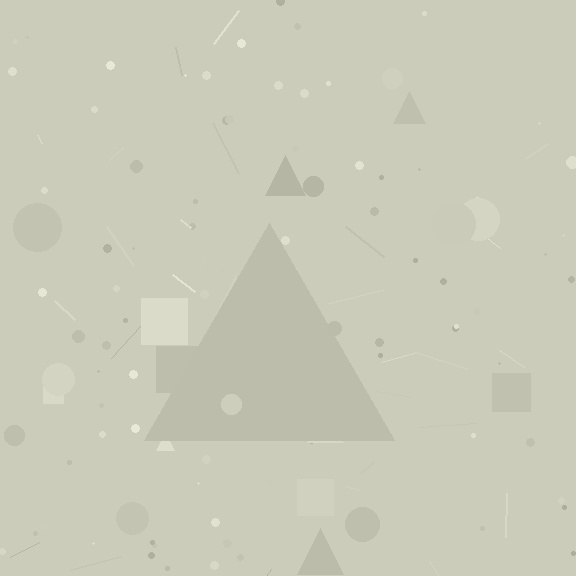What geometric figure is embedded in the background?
A triangle is embedded in the background.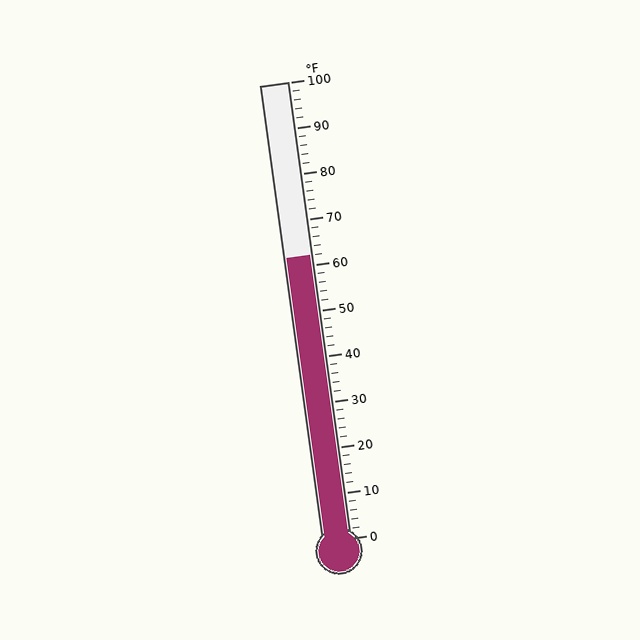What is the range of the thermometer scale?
The thermometer scale ranges from 0°F to 100°F.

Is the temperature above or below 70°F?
The temperature is below 70°F.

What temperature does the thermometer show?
The thermometer shows approximately 62°F.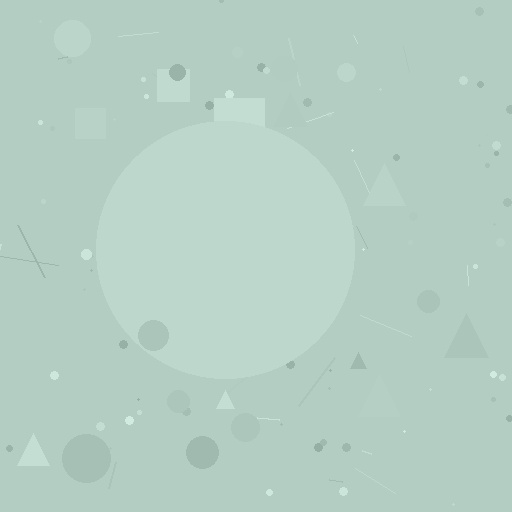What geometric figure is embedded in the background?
A circle is embedded in the background.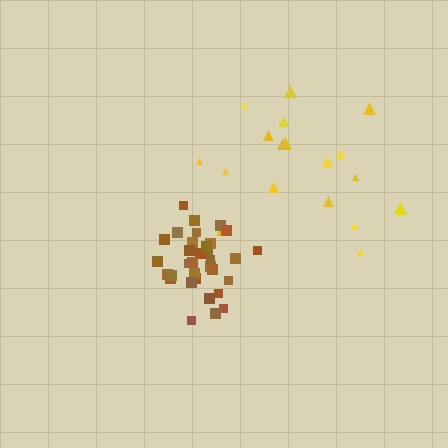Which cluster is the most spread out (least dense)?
Yellow.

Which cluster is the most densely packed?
Brown.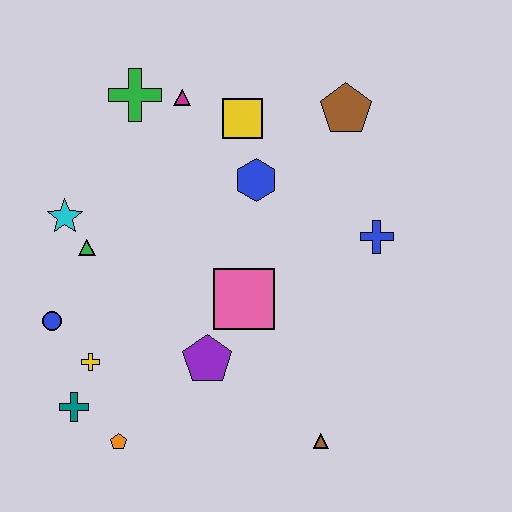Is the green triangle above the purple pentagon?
Yes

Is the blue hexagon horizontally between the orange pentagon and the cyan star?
No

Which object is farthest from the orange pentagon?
The brown pentagon is farthest from the orange pentagon.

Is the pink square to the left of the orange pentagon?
No